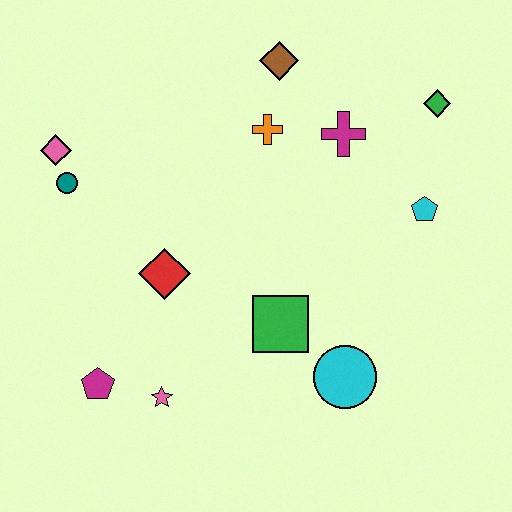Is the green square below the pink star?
No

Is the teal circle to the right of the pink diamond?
Yes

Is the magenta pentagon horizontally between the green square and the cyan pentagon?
No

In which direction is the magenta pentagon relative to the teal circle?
The magenta pentagon is below the teal circle.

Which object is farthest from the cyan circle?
The pink diamond is farthest from the cyan circle.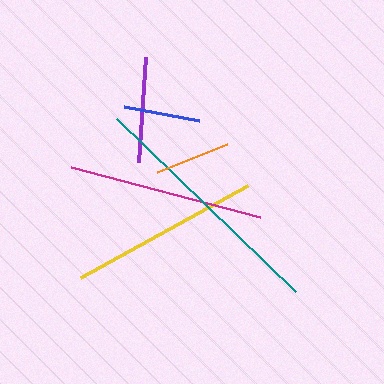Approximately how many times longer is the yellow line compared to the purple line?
The yellow line is approximately 1.8 times the length of the purple line.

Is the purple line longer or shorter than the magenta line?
The magenta line is longer than the purple line.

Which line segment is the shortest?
The orange line is the shortest at approximately 75 pixels.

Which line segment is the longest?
The teal line is the longest at approximately 249 pixels.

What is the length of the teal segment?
The teal segment is approximately 249 pixels long.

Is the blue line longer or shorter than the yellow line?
The yellow line is longer than the blue line.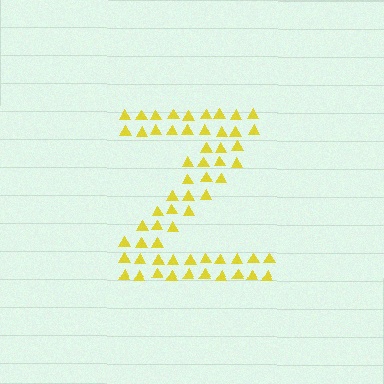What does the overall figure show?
The overall figure shows the letter Z.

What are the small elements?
The small elements are triangles.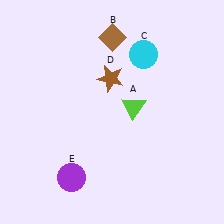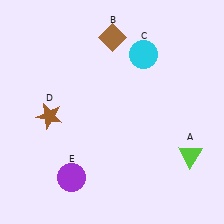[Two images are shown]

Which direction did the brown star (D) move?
The brown star (D) moved left.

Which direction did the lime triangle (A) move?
The lime triangle (A) moved right.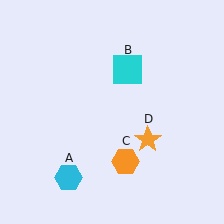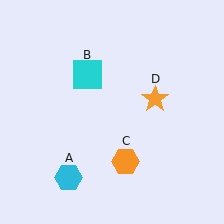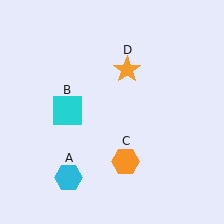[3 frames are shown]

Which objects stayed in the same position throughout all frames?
Cyan hexagon (object A) and orange hexagon (object C) remained stationary.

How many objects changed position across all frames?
2 objects changed position: cyan square (object B), orange star (object D).